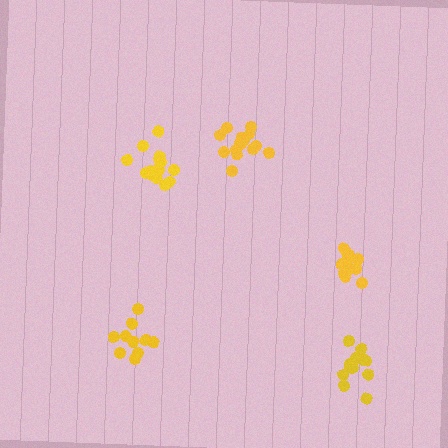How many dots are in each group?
Group 1: 14 dots, Group 2: 10 dots, Group 3: 15 dots, Group 4: 12 dots, Group 5: 14 dots (65 total).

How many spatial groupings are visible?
There are 5 spatial groupings.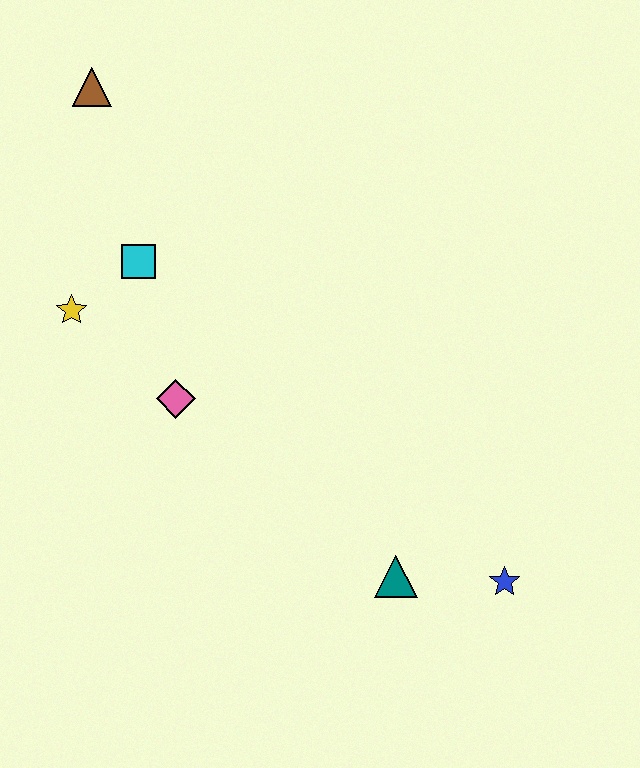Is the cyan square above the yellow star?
Yes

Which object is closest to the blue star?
The teal triangle is closest to the blue star.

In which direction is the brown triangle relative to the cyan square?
The brown triangle is above the cyan square.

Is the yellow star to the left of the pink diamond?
Yes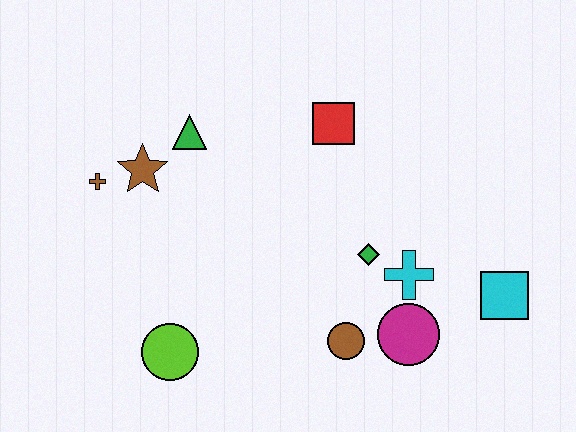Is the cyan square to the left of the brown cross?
No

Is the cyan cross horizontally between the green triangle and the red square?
No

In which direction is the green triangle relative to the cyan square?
The green triangle is to the left of the cyan square.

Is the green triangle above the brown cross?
Yes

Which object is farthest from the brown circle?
The brown cross is farthest from the brown circle.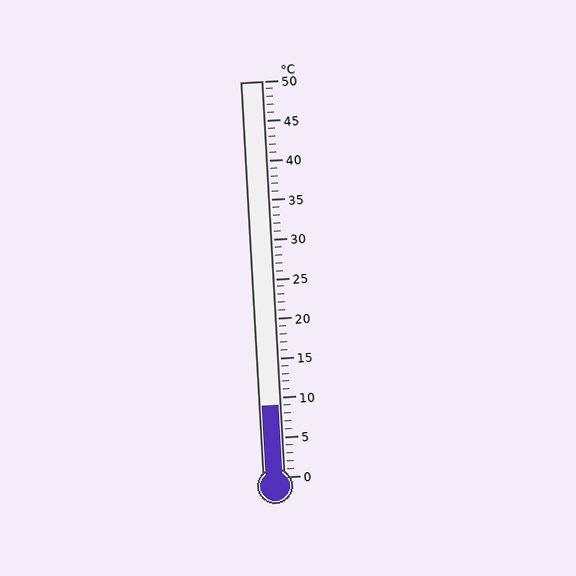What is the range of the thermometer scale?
The thermometer scale ranges from 0°C to 50°C.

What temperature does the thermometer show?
The thermometer shows approximately 9°C.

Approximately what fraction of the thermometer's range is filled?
The thermometer is filled to approximately 20% of its range.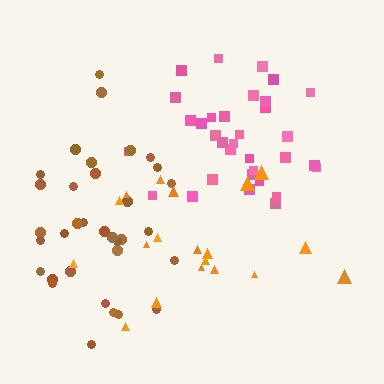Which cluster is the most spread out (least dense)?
Orange.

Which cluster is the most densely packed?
Pink.